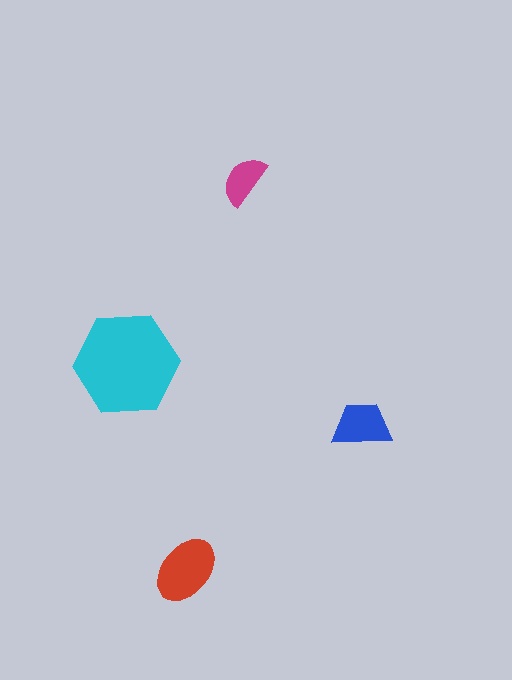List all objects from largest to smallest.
The cyan hexagon, the red ellipse, the blue trapezoid, the magenta semicircle.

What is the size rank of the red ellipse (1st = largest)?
2nd.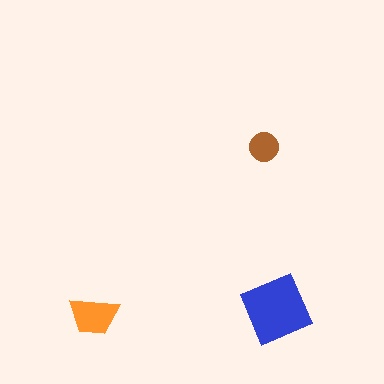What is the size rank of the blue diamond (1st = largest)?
1st.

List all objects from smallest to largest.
The brown circle, the orange trapezoid, the blue diamond.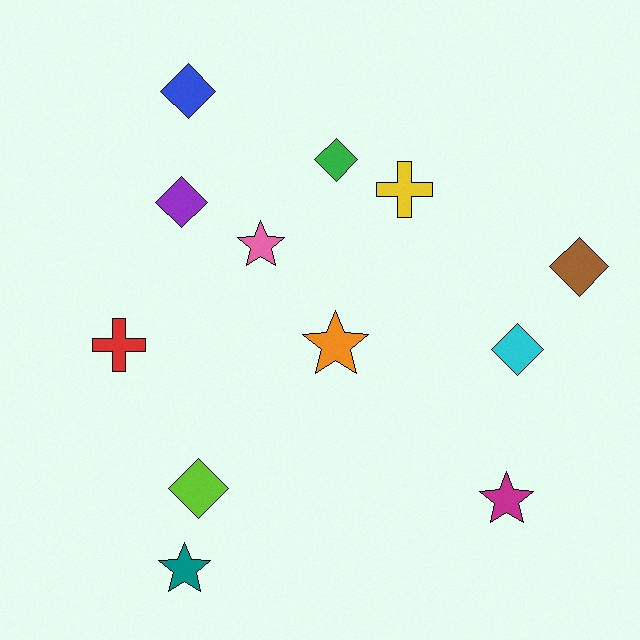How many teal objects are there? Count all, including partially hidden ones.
There is 1 teal object.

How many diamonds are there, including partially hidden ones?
There are 6 diamonds.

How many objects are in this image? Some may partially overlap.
There are 12 objects.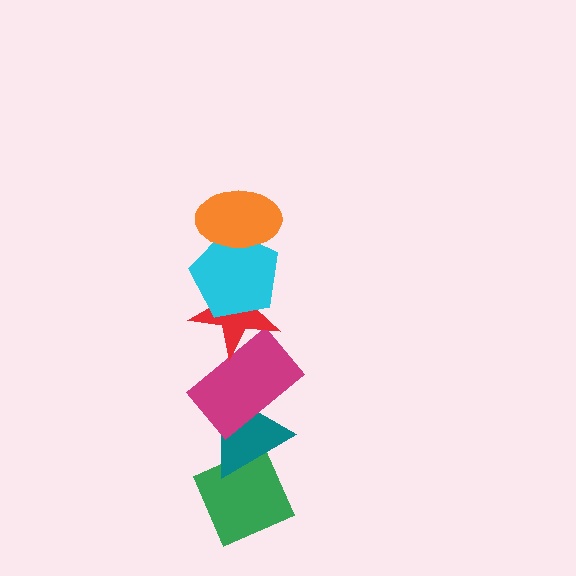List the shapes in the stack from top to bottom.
From top to bottom: the orange ellipse, the cyan pentagon, the red star, the magenta rectangle, the teal triangle, the green diamond.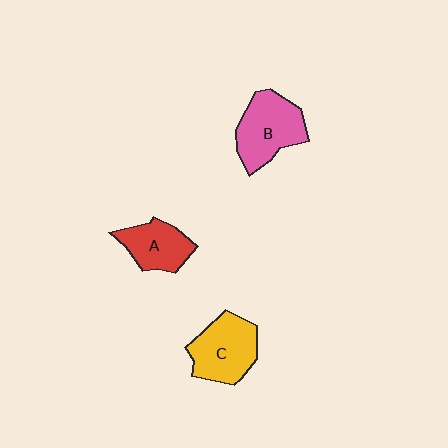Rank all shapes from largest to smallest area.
From largest to smallest: B (pink), C (yellow), A (red).